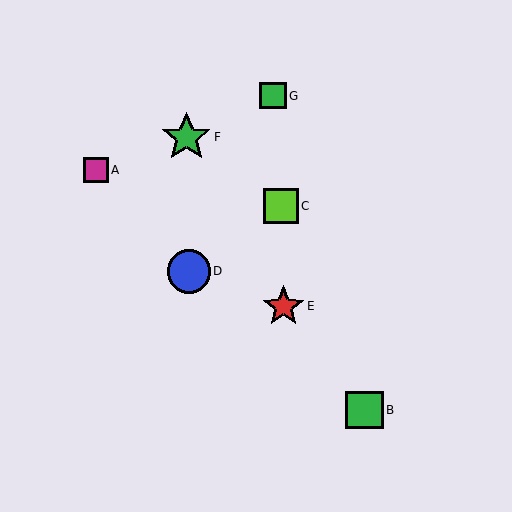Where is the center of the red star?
The center of the red star is at (284, 306).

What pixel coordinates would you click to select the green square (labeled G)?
Click at (273, 96) to select the green square G.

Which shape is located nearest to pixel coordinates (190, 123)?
The green star (labeled F) at (186, 137) is nearest to that location.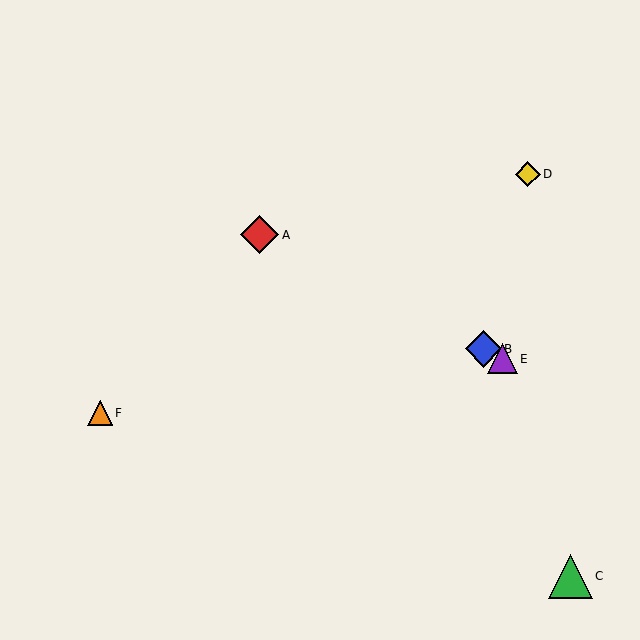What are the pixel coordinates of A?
Object A is at (259, 235).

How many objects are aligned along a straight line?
3 objects (A, B, E) are aligned along a straight line.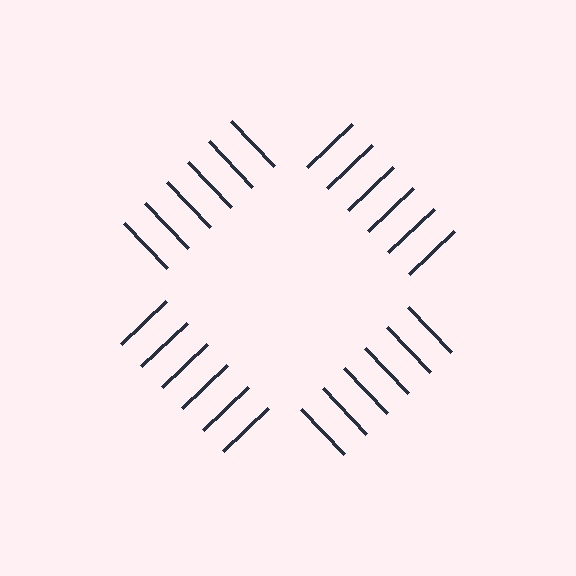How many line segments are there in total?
24 — 6 along each of the 4 edges.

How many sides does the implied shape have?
4 sides — the line-ends trace a square.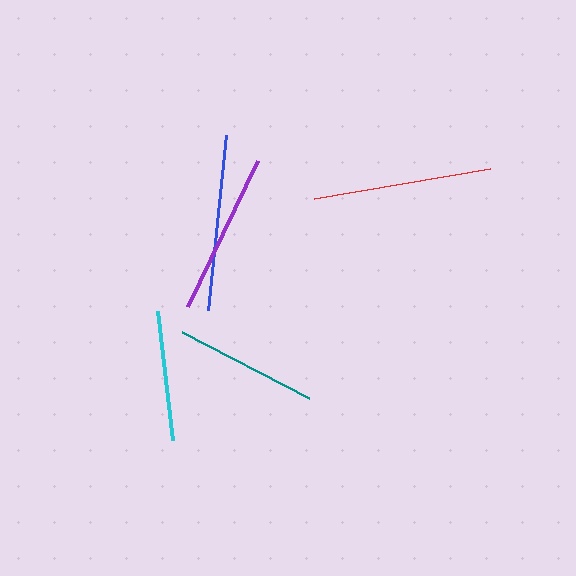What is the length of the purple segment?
The purple segment is approximately 162 pixels long.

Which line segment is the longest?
The red line is the longest at approximately 178 pixels.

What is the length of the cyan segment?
The cyan segment is approximately 129 pixels long.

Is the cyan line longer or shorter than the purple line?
The purple line is longer than the cyan line.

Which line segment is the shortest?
The cyan line is the shortest at approximately 129 pixels.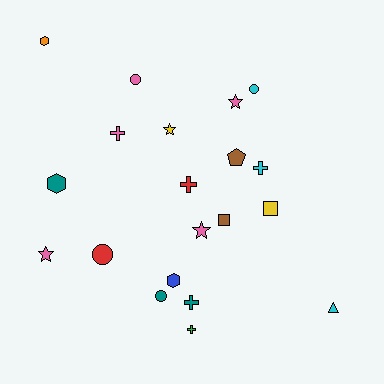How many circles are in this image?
There are 4 circles.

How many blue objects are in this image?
There is 1 blue object.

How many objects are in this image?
There are 20 objects.